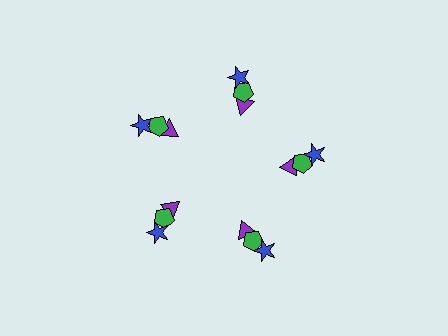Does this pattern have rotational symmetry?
Yes, this pattern has 5-fold rotational symmetry. It looks the same after rotating 72 degrees around the center.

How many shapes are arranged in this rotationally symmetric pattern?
There are 15 shapes, arranged in 5 groups of 3.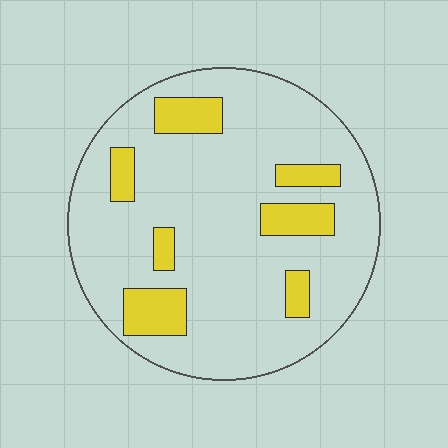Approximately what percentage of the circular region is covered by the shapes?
Approximately 15%.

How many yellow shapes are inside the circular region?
7.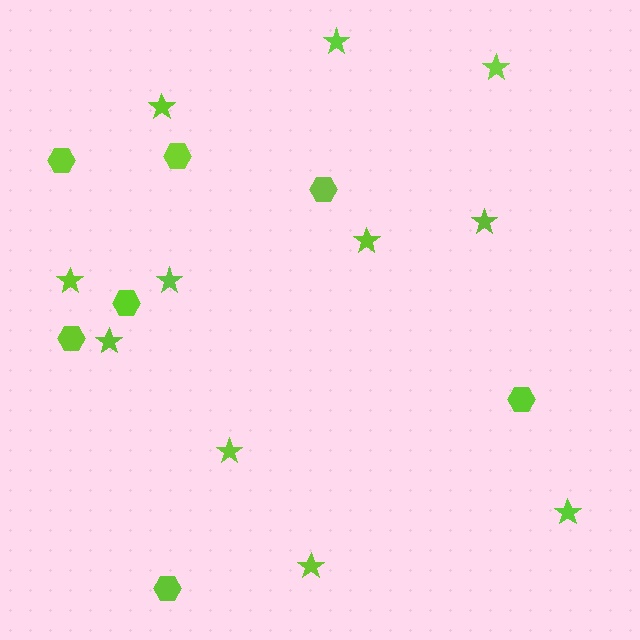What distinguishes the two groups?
There are 2 groups: one group of stars (11) and one group of hexagons (7).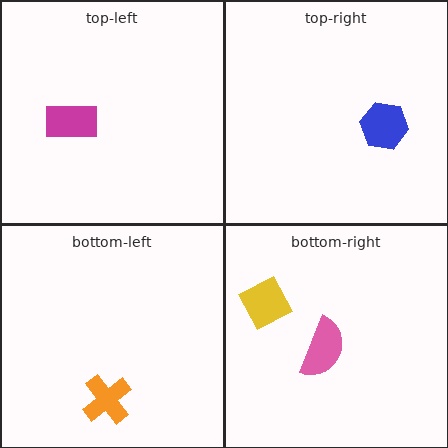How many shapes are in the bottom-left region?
1.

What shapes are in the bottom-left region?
The orange cross.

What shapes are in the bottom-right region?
The yellow diamond, the pink semicircle.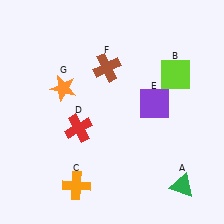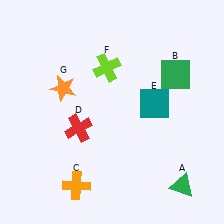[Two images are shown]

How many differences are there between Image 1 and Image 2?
There are 3 differences between the two images.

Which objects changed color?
B changed from lime to green. E changed from purple to teal. F changed from brown to lime.